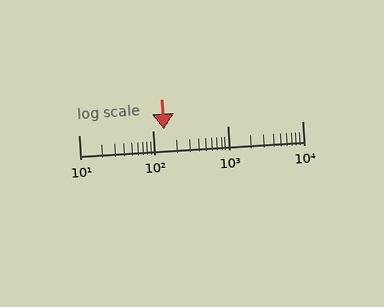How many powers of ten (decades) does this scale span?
The scale spans 3 decades, from 10 to 10000.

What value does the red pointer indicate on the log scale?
The pointer indicates approximately 140.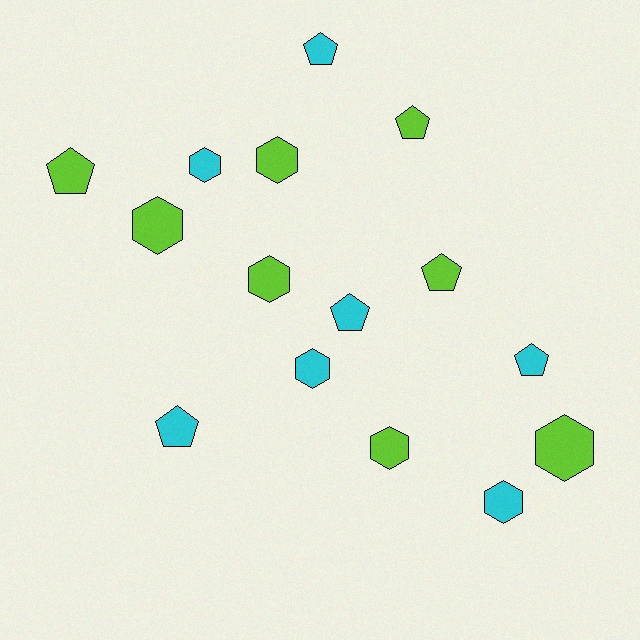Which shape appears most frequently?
Hexagon, with 8 objects.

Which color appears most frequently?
Lime, with 8 objects.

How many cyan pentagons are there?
There are 4 cyan pentagons.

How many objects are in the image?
There are 15 objects.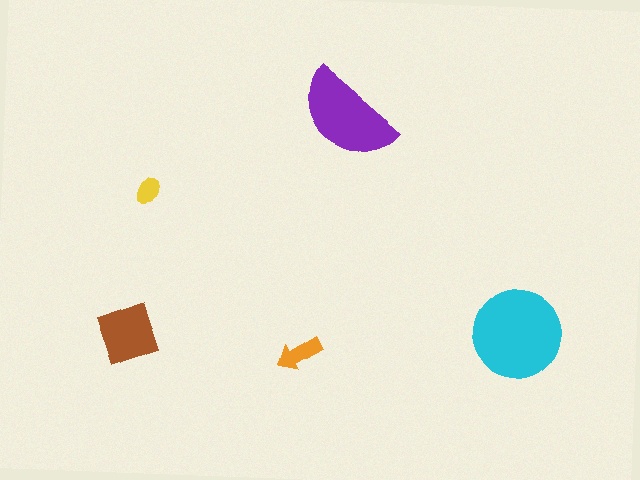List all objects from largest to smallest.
The cyan circle, the purple semicircle, the brown diamond, the orange arrow, the yellow ellipse.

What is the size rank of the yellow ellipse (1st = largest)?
5th.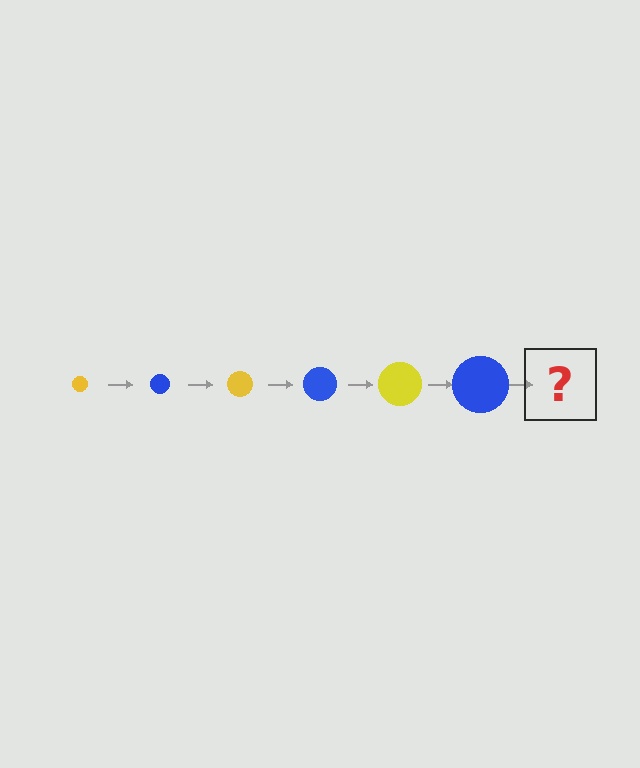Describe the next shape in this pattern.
It should be a yellow circle, larger than the previous one.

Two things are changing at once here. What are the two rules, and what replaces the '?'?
The two rules are that the circle grows larger each step and the color cycles through yellow and blue. The '?' should be a yellow circle, larger than the previous one.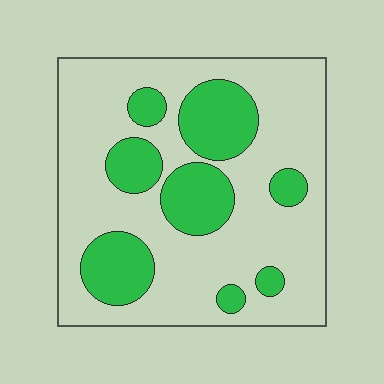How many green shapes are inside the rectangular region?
8.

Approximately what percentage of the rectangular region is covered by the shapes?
Approximately 30%.